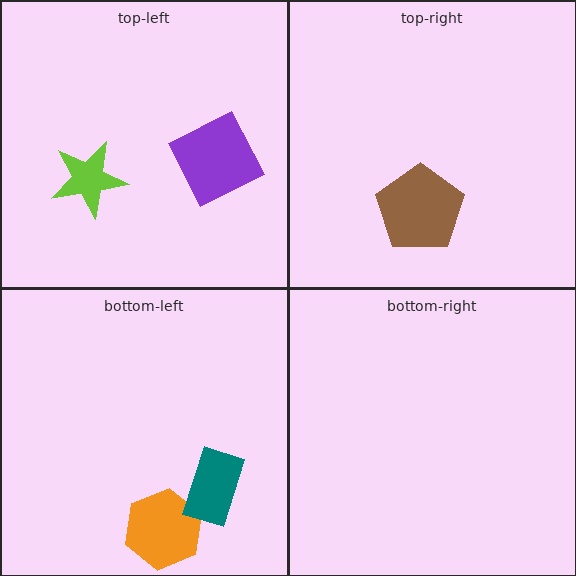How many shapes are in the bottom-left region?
2.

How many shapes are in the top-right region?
1.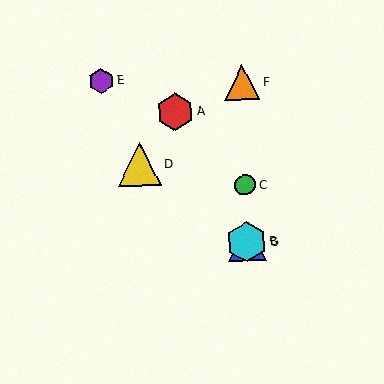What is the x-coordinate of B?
Object B is at x≈247.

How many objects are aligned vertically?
4 objects (B, C, F, G) are aligned vertically.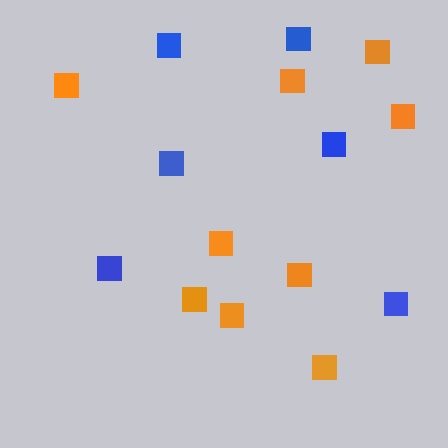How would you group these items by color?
There are 2 groups: one group of orange squares (9) and one group of blue squares (6).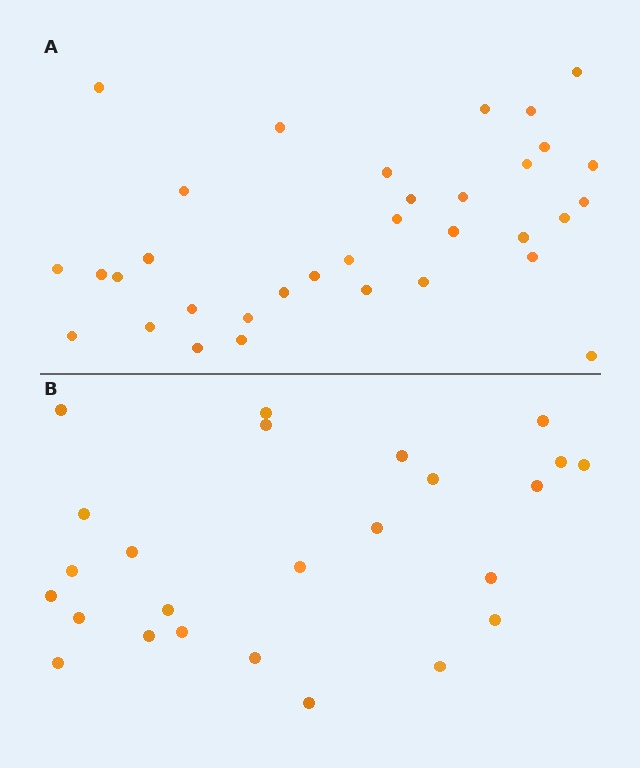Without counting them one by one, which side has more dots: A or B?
Region A (the top region) has more dots.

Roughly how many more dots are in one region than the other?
Region A has roughly 8 or so more dots than region B.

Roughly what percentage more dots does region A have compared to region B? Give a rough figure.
About 35% more.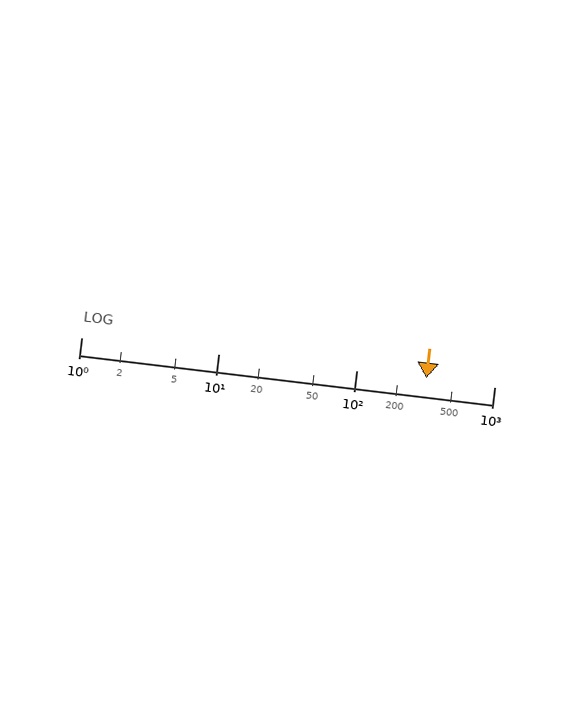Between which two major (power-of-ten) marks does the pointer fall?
The pointer is between 100 and 1000.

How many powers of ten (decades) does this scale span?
The scale spans 3 decades, from 1 to 1000.